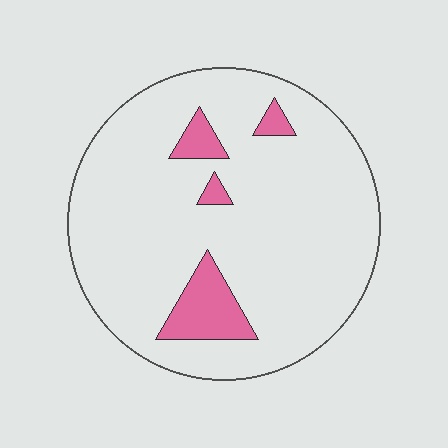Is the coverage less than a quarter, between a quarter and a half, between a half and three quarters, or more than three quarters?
Less than a quarter.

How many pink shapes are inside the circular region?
4.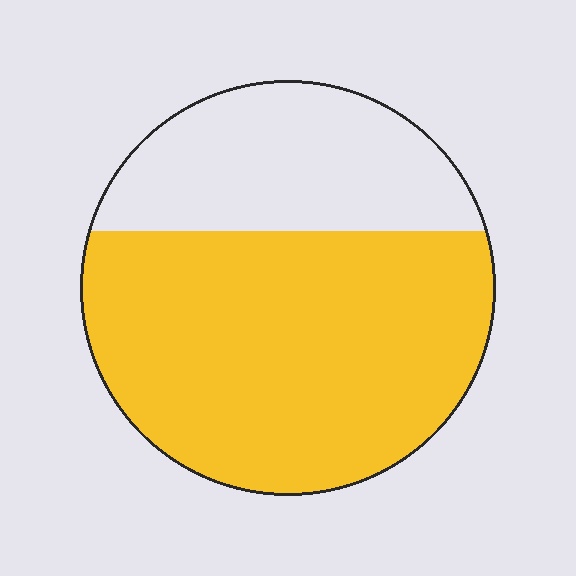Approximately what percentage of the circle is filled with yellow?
Approximately 65%.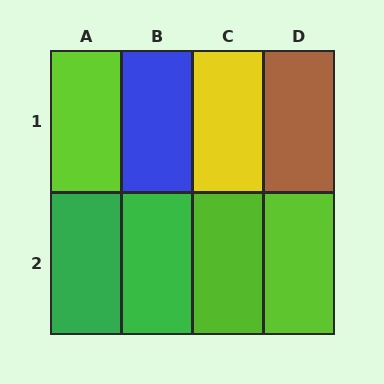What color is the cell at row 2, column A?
Green.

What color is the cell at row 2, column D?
Lime.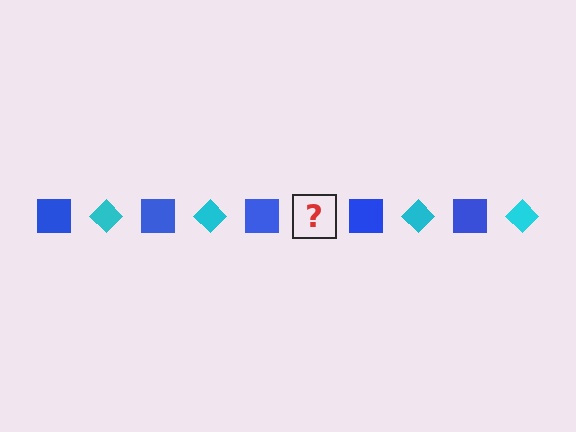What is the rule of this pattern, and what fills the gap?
The rule is that the pattern alternates between blue square and cyan diamond. The gap should be filled with a cyan diamond.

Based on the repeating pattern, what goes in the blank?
The blank should be a cyan diamond.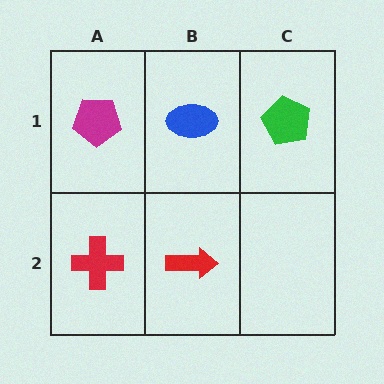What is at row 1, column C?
A green pentagon.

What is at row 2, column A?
A red cross.